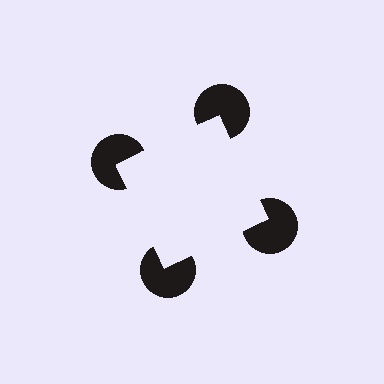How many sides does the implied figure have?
4 sides.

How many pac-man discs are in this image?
There are 4 — one at each vertex of the illusory square.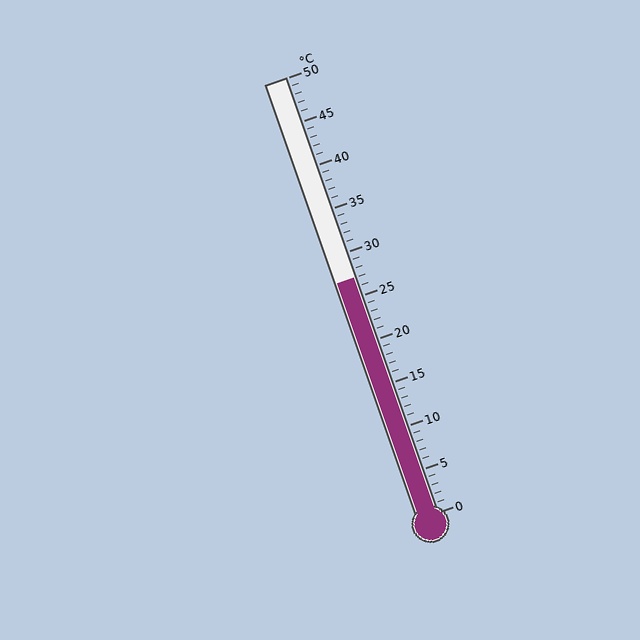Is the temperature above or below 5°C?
The temperature is above 5°C.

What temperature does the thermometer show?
The thermometer shows approximately 27°C.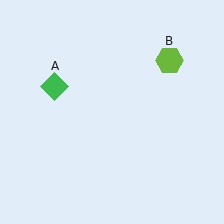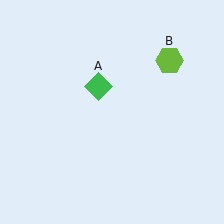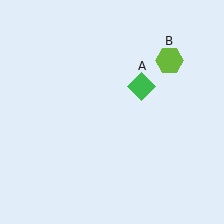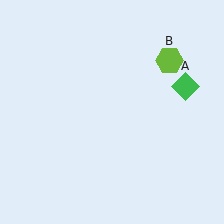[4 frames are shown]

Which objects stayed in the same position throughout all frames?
Lime hexagon (object B) remained stationary.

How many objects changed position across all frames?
1 object changed position: green diamond (object A).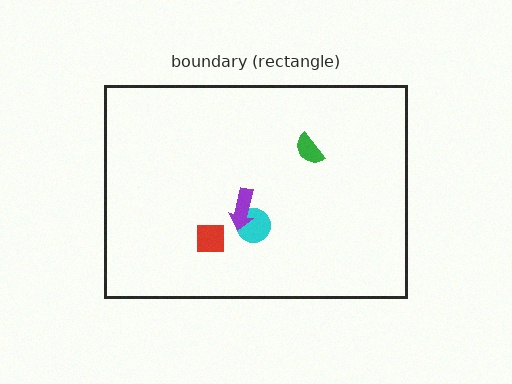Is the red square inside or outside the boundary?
Inside.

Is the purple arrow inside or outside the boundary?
Inside.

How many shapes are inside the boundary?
4 inside, 0 outside.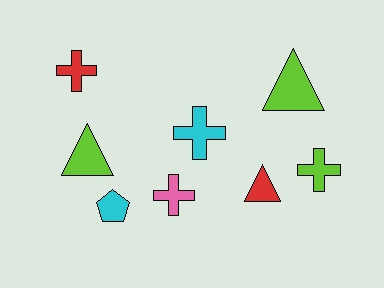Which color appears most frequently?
Lime, with 3 objects.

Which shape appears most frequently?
Cross, with 4 objects.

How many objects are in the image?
There are 8 objects.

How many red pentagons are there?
There are no red pentagons.